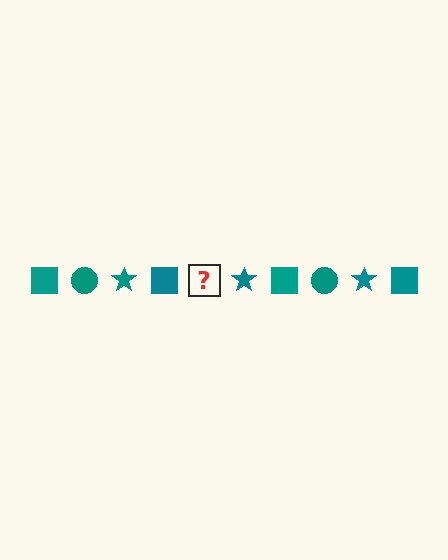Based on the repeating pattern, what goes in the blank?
The blank should be a teal circle.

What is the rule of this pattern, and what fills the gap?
The rule is that the pattern cycles through square, circle, star shapes in teal. The gap should be filled with a teal circle.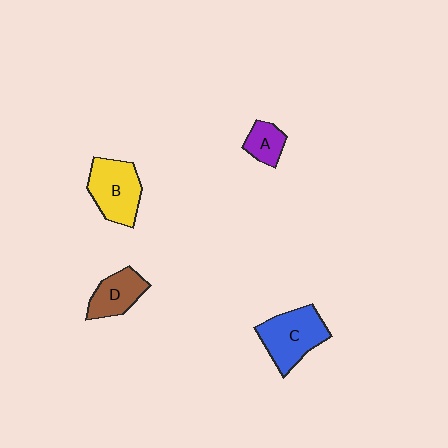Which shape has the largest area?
Shape C (blue).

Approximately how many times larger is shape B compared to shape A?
Approximately 2.1 times.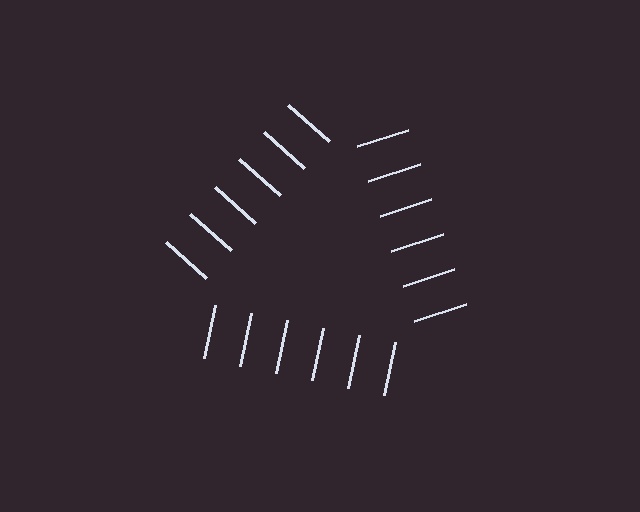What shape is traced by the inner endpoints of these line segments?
An illusory triangle — the line segments terminate on its edges but no continuous stroke is drawn.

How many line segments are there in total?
18 — 6 along each of the 3 edges.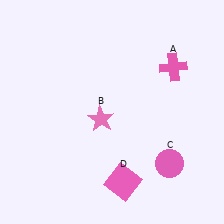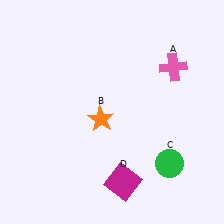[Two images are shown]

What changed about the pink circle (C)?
In Image 1, C is pink. In Image 2, it changed to green.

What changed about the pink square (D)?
In Image 1, D is pink. In Image 2, it changed to magenta.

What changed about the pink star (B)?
In Image 1, B is pink. In Image 2, it changed to orange.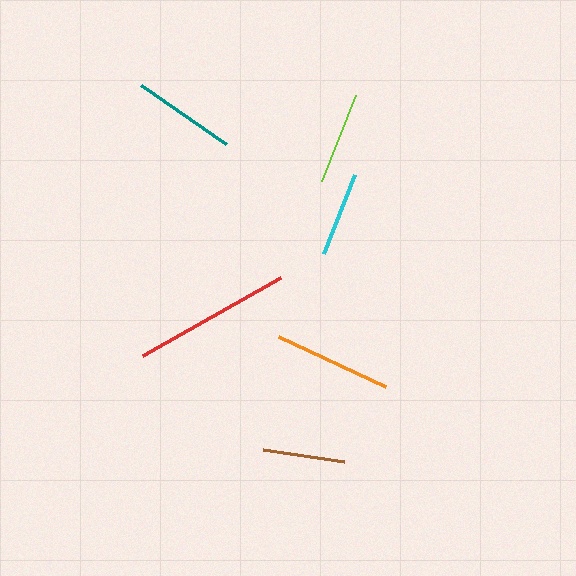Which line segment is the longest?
The red line is the longest at approximately 159 pixels.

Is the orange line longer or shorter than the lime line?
The orange line is longer than the lime line.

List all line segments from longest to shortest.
From longest to shortest: red, orange, teal, lime, cyan, brown.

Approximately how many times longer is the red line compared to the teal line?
The red line is approximately 1.5 times the length of the teal line.